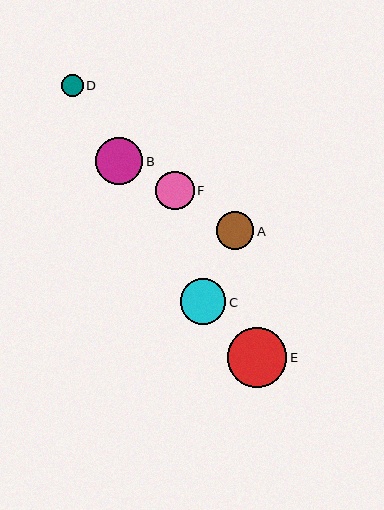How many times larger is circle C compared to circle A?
Circle C is approximately 1.2 times the size of circle A.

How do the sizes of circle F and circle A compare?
Circle F and circle A are approximately the same size.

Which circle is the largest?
Circle E is the largest with a size of approximately 60 pixels.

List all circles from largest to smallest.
From largest to smallest: E, B, C, F, A, D.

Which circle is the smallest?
Circle D is the smallest with a size of approximately 22 pixels.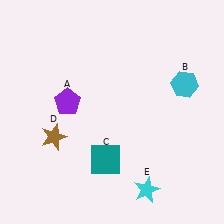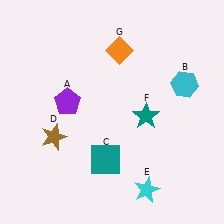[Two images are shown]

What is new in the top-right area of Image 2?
An orange diamond (G) was added in the top-right area of Image 2.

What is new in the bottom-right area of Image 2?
A teal star (F) was added in the bottom-right area of Image 2.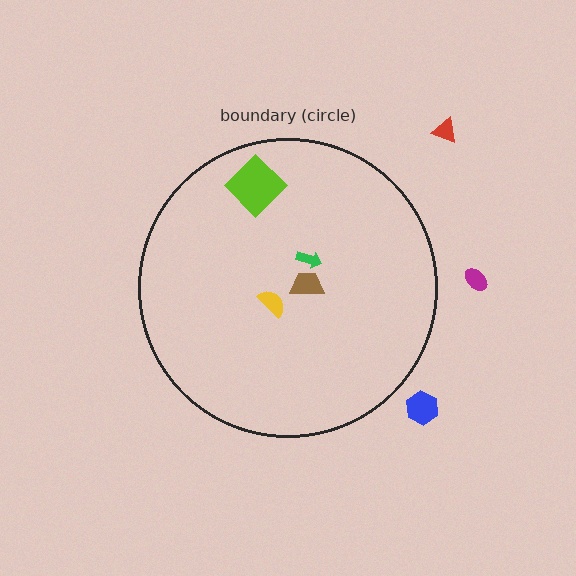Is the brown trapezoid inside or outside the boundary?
Inside.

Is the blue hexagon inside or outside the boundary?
Outside.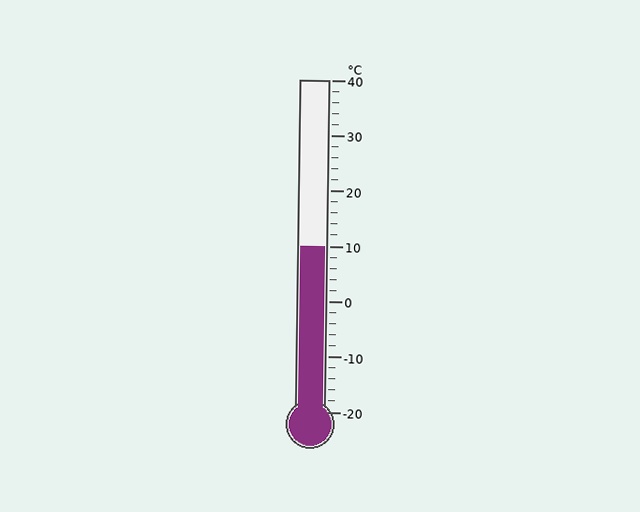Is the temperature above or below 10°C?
The temperature is at 10°C.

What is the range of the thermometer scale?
The thermometer scale ranges from -20°C to 40°C.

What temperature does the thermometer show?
The thermometer shows approximately 10°C.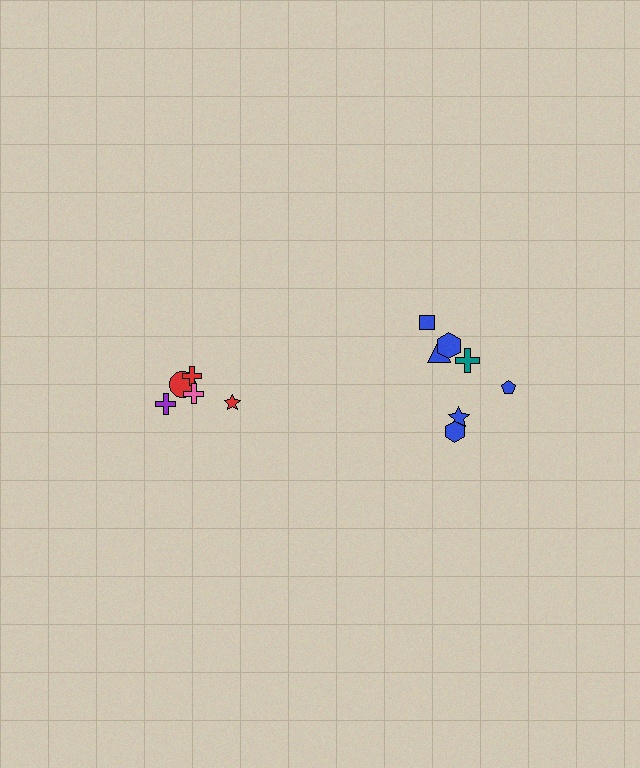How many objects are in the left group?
There are 5 objects.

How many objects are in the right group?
There are 7 objects.